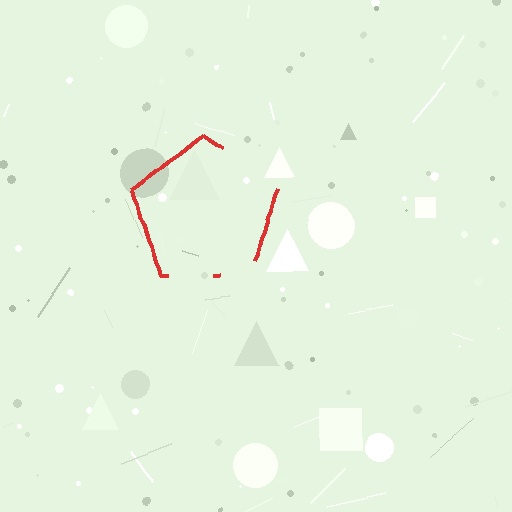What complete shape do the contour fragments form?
The contour fragments form a pentagon.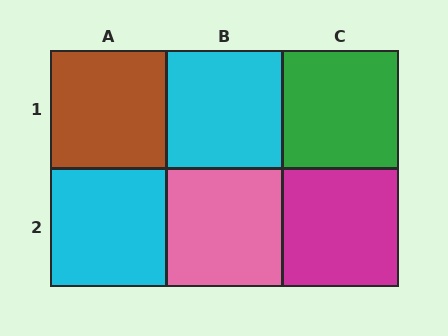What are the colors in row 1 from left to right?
Brown, cyan, green.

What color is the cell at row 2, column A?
Cyan.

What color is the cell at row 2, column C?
Magenta.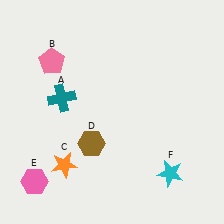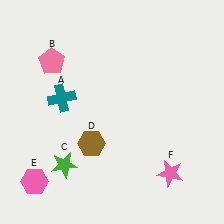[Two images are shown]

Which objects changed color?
C changed from orange to green. F changed from cyan to pink.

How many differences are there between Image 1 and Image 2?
There are 2 differences between the two images.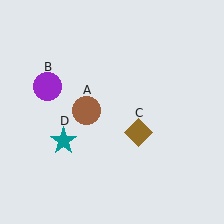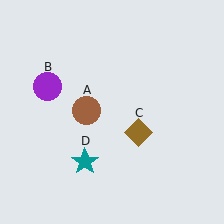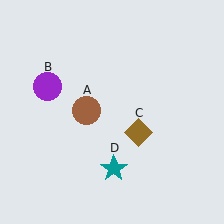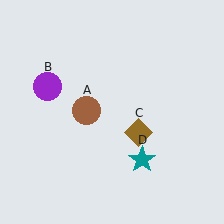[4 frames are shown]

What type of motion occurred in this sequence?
The teal star (object D) rotated counterclockwise around the center of the scene.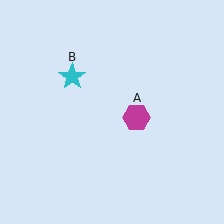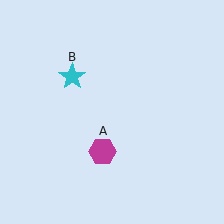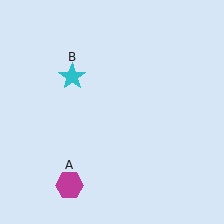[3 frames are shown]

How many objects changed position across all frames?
1 object changed position: magenta hexagon (object A).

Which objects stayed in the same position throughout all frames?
Cyan star (object B) remained stationary.